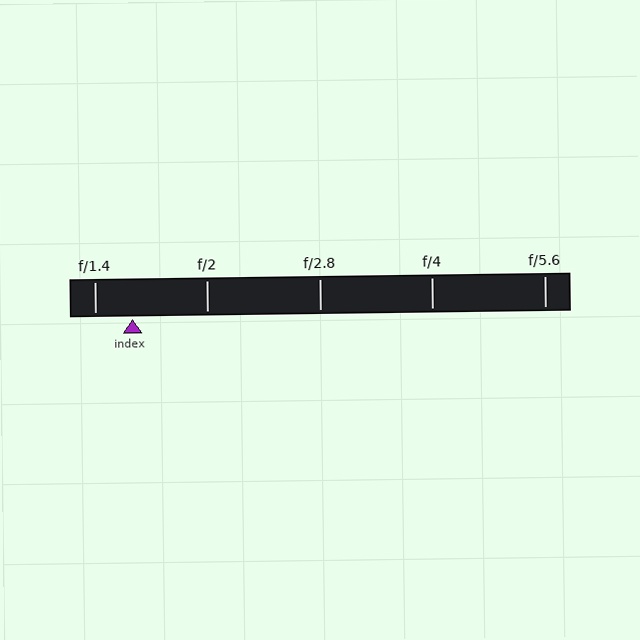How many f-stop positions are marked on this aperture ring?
There are 5 f-stop positions marked.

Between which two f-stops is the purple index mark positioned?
The index mark is between f/1.4 and f/2.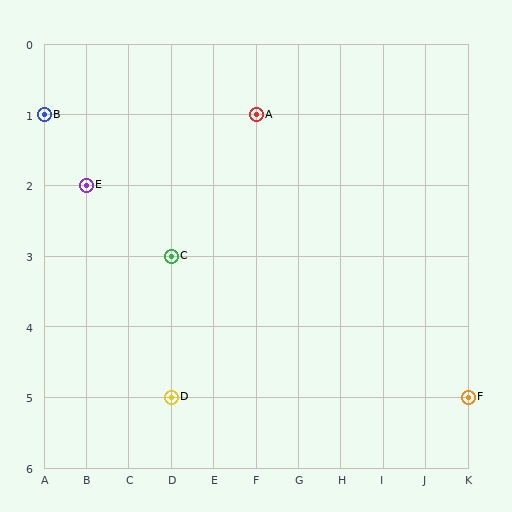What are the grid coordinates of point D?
Point D is at grid coordinates (D, 5).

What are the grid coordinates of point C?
Point C is at grid coordinates (D, 3).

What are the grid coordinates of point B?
Point B is at grid coordinates (A, 1).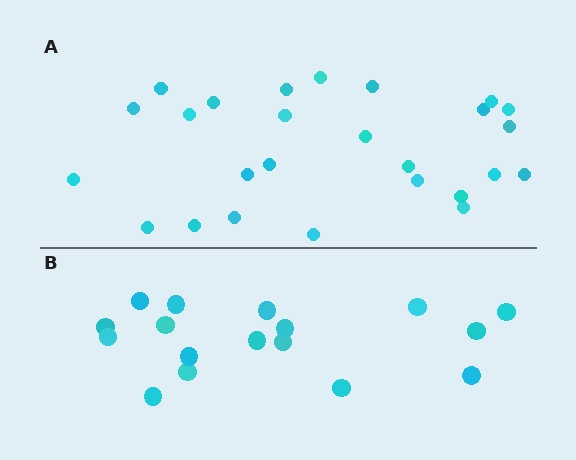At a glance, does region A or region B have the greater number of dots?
Region A (the top region) has more dots.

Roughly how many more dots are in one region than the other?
Region A has roughly 8 or so more dots than region B.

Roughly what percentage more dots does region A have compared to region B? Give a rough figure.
About 55% more.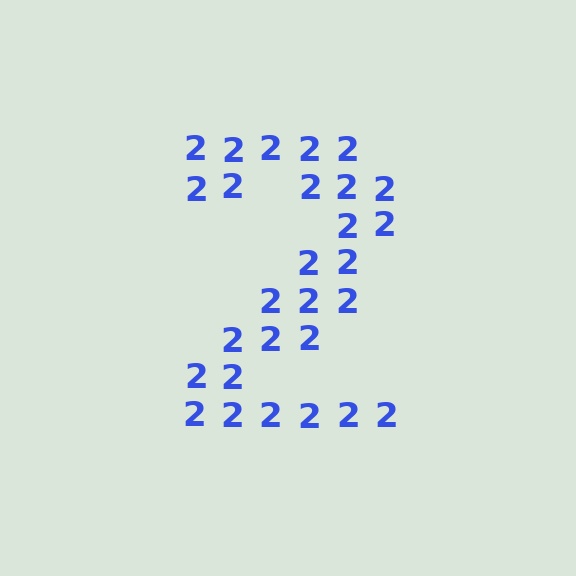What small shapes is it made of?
It is made of small digit 2's.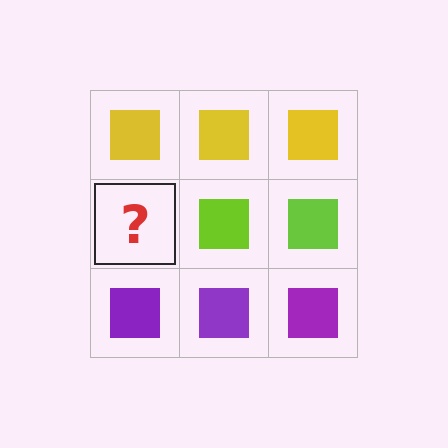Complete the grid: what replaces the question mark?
The question mark should be replaced with a lime square.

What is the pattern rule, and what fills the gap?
The rule is that each row has a consistent color. The gap should be filled with a lime square.